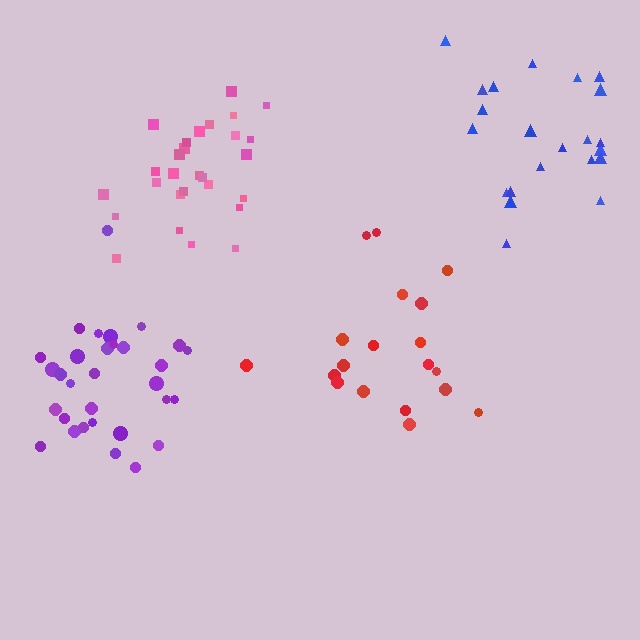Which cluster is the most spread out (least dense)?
Red.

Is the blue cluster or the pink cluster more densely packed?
Pink.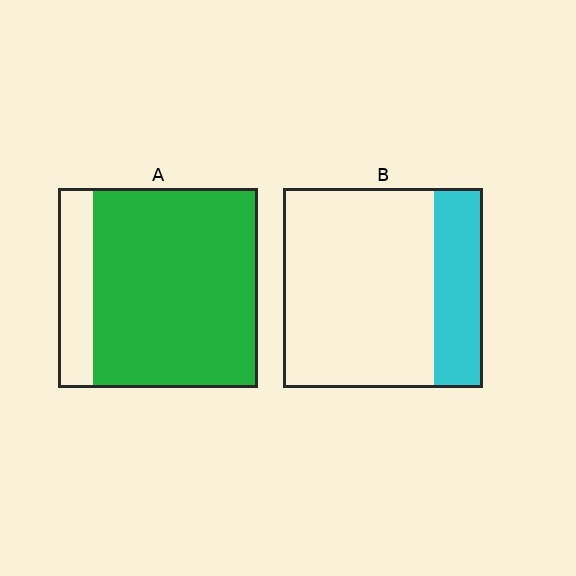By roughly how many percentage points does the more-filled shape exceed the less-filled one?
By roughly 60 percentage points (A over B).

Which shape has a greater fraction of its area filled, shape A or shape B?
Shape A.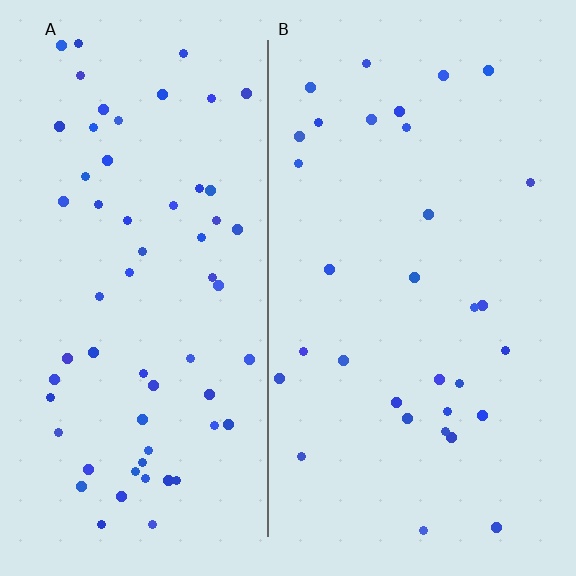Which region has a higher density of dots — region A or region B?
A (the left).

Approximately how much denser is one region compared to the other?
Approximately 1.9× — region A over region B.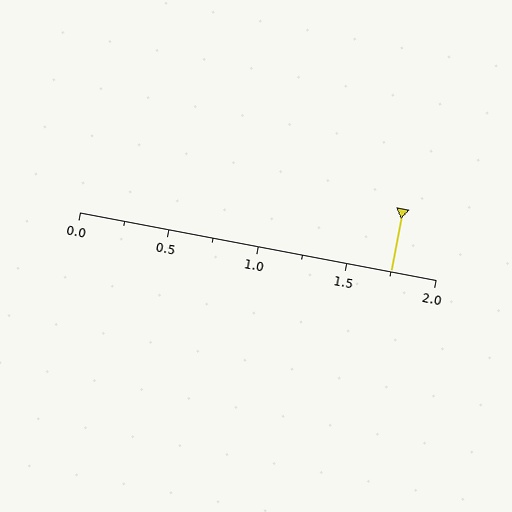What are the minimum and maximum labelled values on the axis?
The axis runs from 0.0 to 2.0.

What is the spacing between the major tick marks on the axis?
The major ticks are spaced 0.5 apart.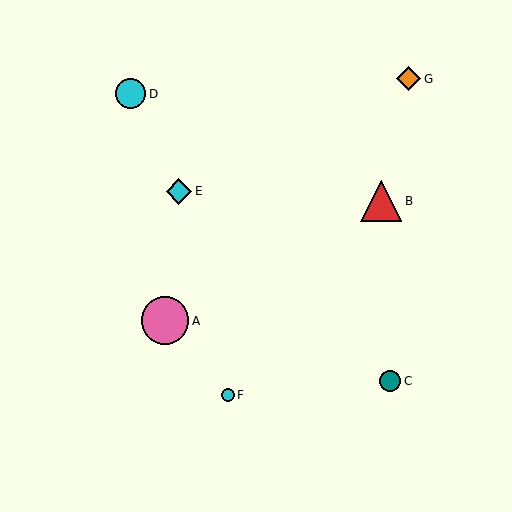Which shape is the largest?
The pink circle (labeled A) is the largest.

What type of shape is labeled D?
Shape D is a cyan circle.